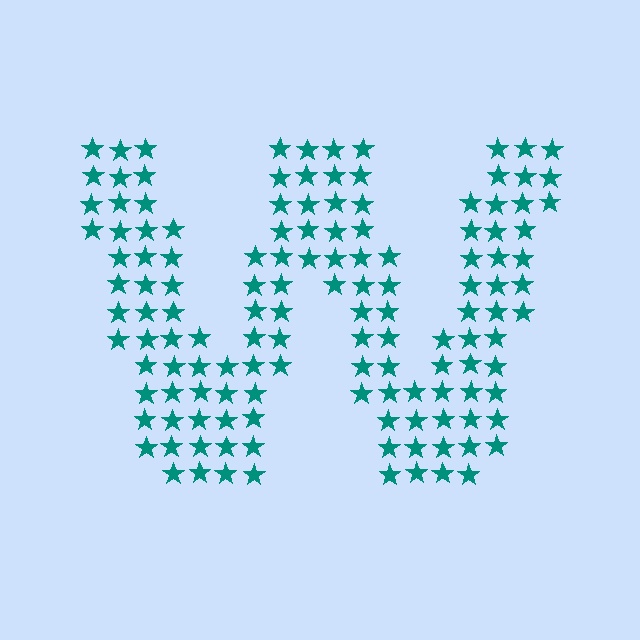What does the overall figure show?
The overall figure shows the letter W.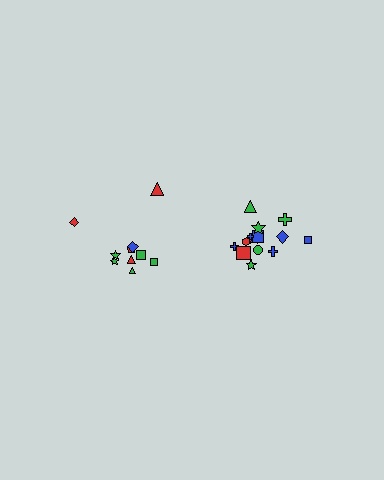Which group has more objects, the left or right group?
The right group.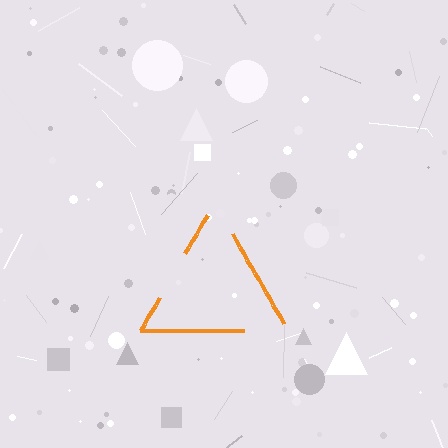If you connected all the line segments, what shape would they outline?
They would outline a triangle.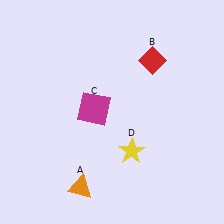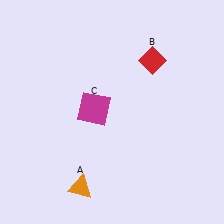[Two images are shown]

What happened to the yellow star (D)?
The yellow star (D) was removed in Image 2. It was in the bottom-right area of Image 1.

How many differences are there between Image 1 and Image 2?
There is 1 difference between the two images.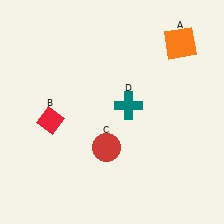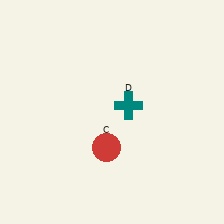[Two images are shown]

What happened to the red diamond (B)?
The red diamond (B) was removed in Image 2. It was in the bottom-left area of Image 1.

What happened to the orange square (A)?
The orange square (A) was removed in Image 2. It was in the top-right area of Image 1.